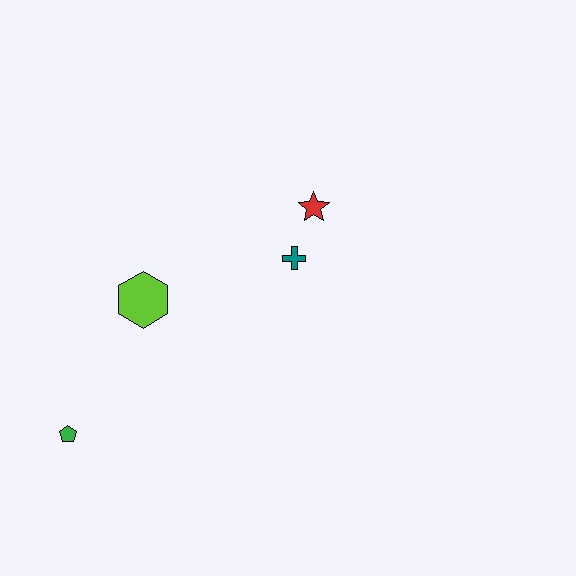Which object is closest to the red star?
The teal cross is closest to the red star.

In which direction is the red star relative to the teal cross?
The red star is above the teal cross.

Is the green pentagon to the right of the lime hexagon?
No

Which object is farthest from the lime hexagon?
The red star is farthest from the lime hexagon.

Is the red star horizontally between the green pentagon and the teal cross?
No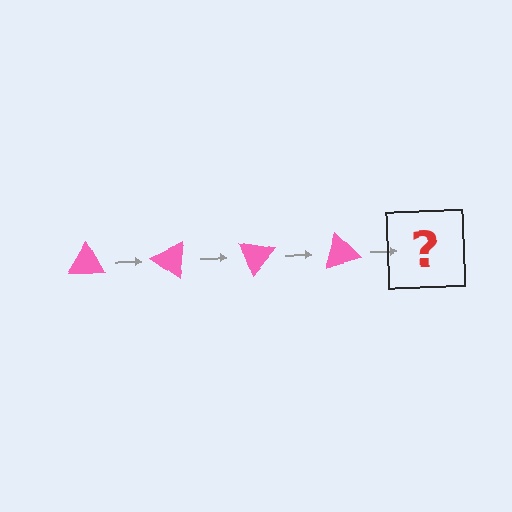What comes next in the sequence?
The next element should be a pink triangle rotated 140 degrees.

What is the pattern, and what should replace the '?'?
The pattern is that the triangle rotates 35 degrees each step. The '?' should be a pink triangle rotated 140 degrees.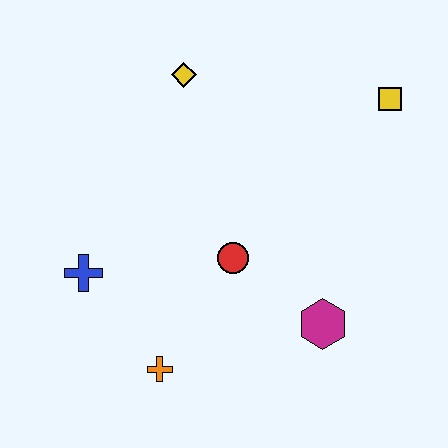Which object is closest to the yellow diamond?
The red circle is closest to the yellow diamond.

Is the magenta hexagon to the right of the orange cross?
Yes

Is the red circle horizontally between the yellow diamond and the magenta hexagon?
Yes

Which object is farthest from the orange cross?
The yellow square is farthest from the orange cross.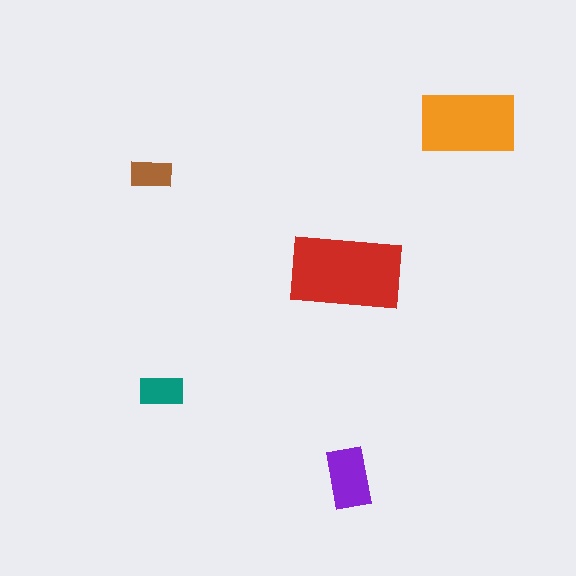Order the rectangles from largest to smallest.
the red one, the orange one, the purple one, the teal one, the brown one.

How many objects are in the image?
There are 5 objects in the image.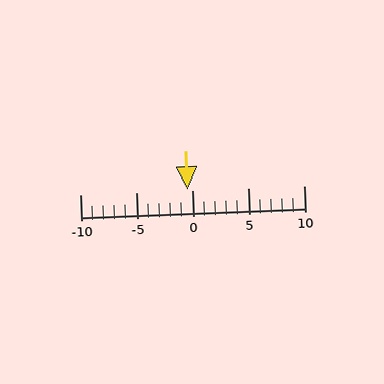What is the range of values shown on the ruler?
The ruler shows values from -10 to 10.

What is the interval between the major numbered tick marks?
The major tick marks are spaced 5 units apart.